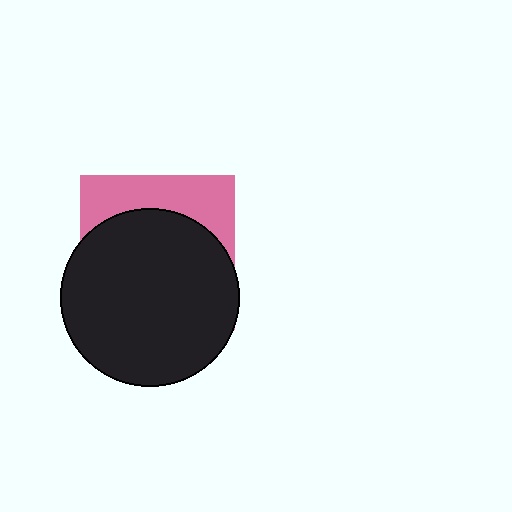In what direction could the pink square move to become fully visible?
The pink square could move up. That would shift it out from behind the black circle entirely.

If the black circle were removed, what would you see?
You would see the complete pink square.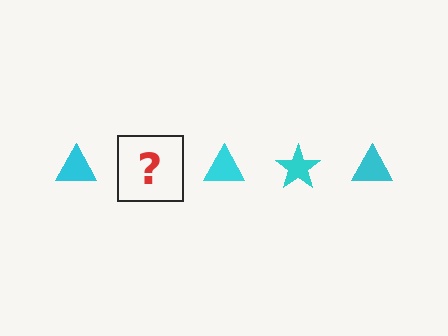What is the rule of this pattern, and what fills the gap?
The rule is that the pattern cycles through triangle, star shapes in cyan. The gap should be filled with a cyan star.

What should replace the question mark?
The question mark should be replaced with a cyan star.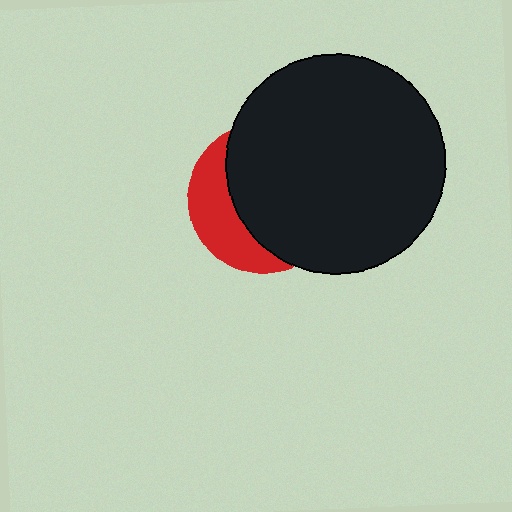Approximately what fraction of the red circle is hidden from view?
Roughly 68% of the red circle is hidden behind the black circle.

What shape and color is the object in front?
The object in front is a black circle.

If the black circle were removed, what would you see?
You would see the complete red circle.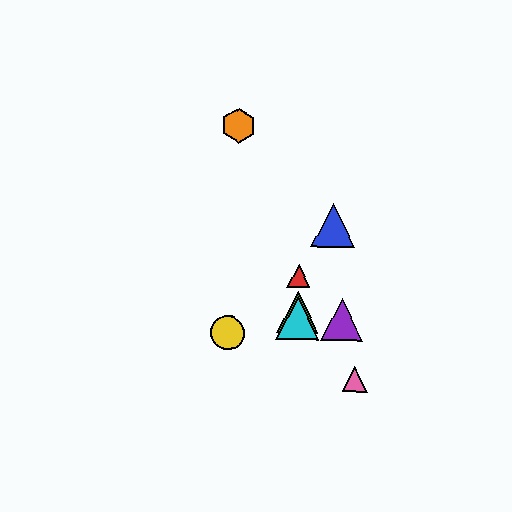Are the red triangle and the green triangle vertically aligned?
Yes, both are at x≈299.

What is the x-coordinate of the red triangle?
The red triangle is at x≈299.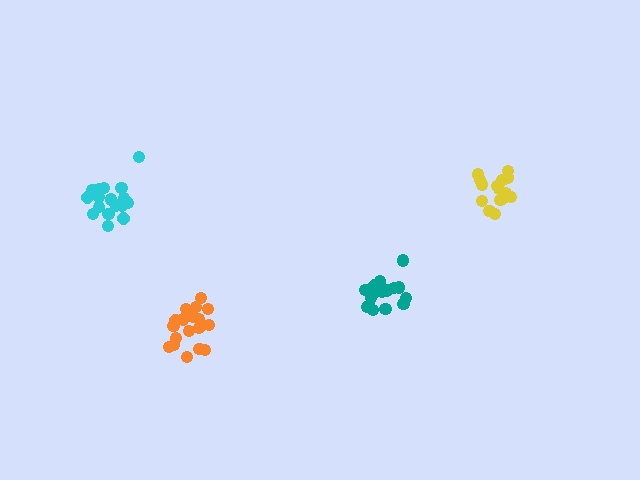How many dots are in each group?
Group 1: 15 dots, Group 2: 19 dots, Group 3: 20 dots, Group 4: 20 dots (74 total).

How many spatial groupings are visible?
There are 4 spatial groupings.